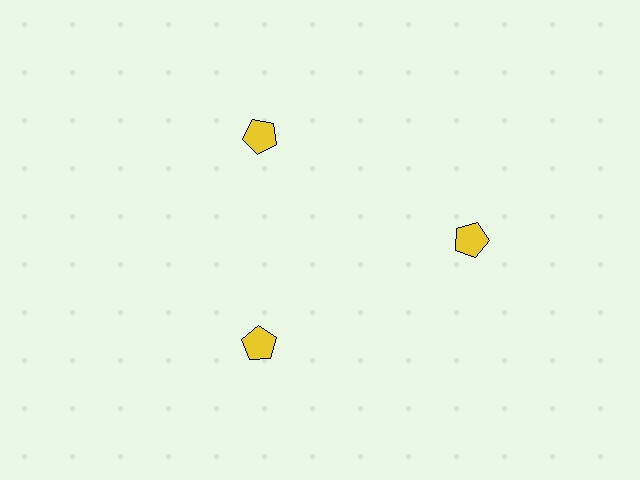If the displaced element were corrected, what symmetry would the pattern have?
It would have 3-fold rotational symmetry — the pattern would map onto itself every 120 degrees.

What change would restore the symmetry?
The symmetry would be restored by moving it inward, back onto the ring so that all 3 pentagons sit at equal angles and equal distance from the center.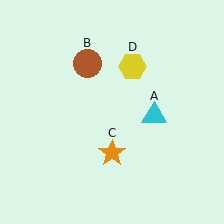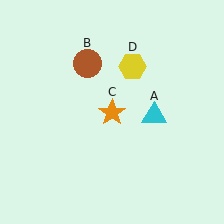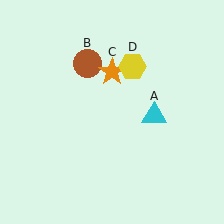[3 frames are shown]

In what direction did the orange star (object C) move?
The orange star (object C) moved up.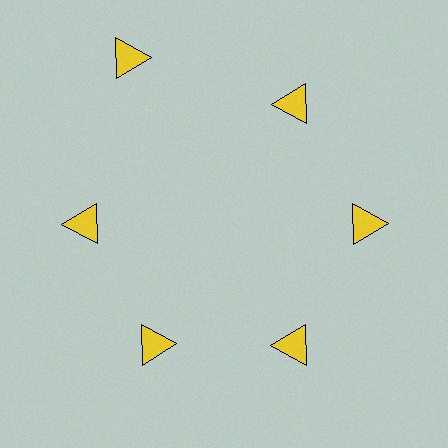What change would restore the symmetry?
The symmetry would be restored by moving it inward, back onto the ring so that all 6 triangles sit at equal angles and equal distance from the center.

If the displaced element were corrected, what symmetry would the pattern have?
It would have 6-fold rotational symmetry — the pattern would map onto itself every 60 degrees.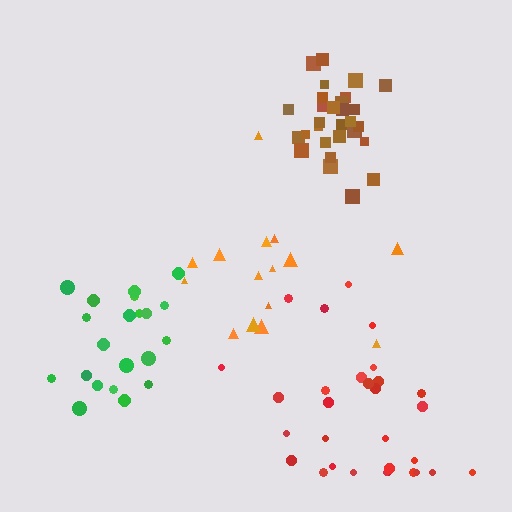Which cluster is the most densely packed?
Brown.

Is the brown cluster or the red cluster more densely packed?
Brown.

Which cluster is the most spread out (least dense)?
Orange.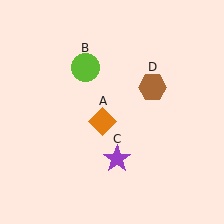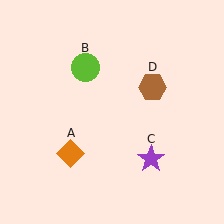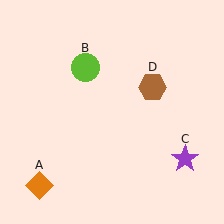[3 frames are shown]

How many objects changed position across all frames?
2 objects changed position: orange diamond (object A), purple star (object C).